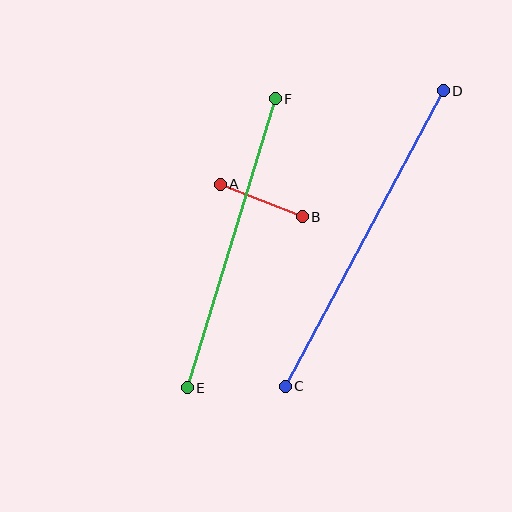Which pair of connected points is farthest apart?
Points C and D are farthest apart.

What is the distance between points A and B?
The distance is approximately 89 pixels.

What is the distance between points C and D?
The distance is approximately 335 pixels.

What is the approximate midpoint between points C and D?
The midpoint is at approximately (364, 238) pixels.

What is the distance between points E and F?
The distance is approximately 302 pixels.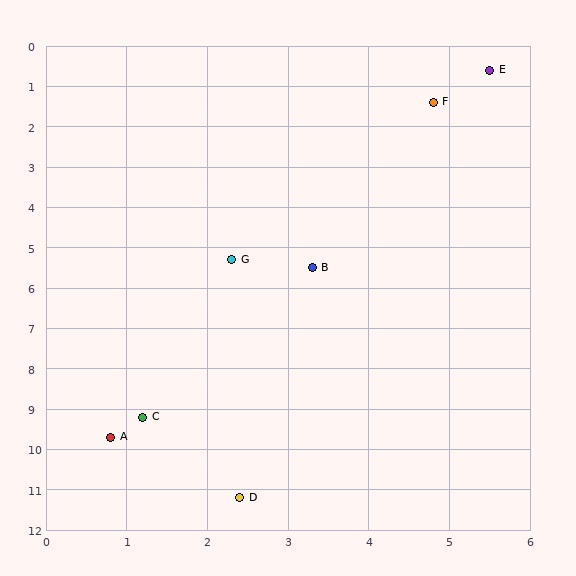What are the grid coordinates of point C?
Point C is at approximately (1.2, 9.2).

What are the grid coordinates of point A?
Point A is at approximately (0.8, 9.7).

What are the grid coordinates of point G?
Point G is at approximately (2.3, 5.3).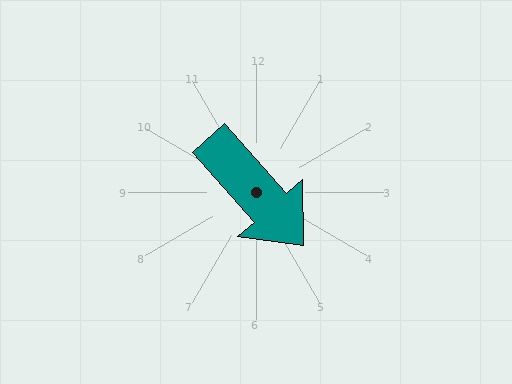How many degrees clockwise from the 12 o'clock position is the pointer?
Approximately 139 degrees.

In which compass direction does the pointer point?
Southeast.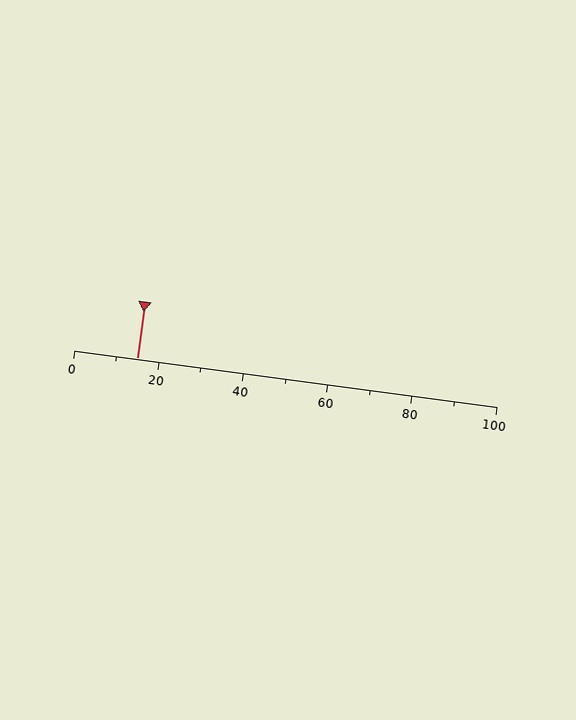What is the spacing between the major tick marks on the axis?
The major ticks are spaced 20 apart.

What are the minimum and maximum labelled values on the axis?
The axis runs from 0 to 100.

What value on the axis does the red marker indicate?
The marker indicates approximately 15.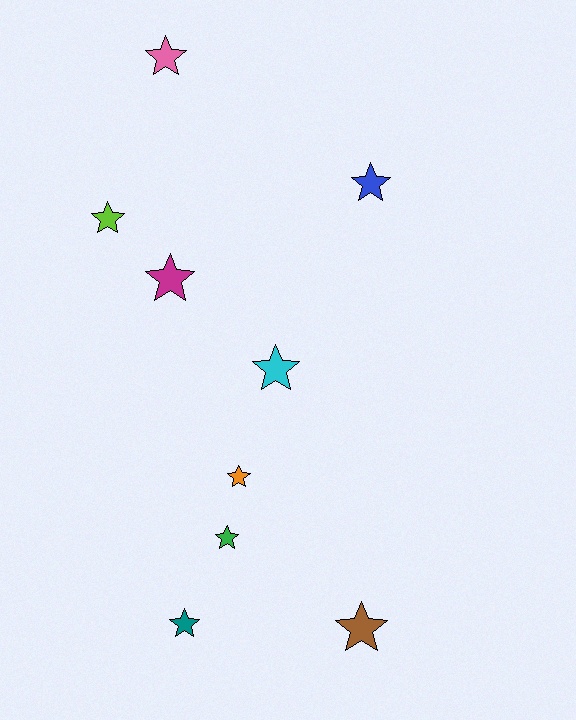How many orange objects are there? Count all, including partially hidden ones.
There is 1 orange object.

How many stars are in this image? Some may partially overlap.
There are 9 stars.